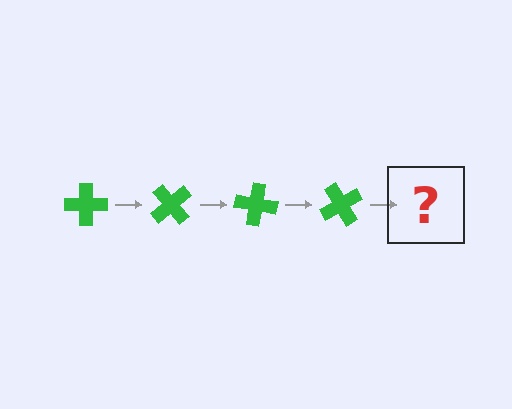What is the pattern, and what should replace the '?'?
The pattern is that the cross rotates 50 degrees each step. The '?' should be a green cross rotated 200 degrees.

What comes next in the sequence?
The next element should be a green cross rotated 200 degrees.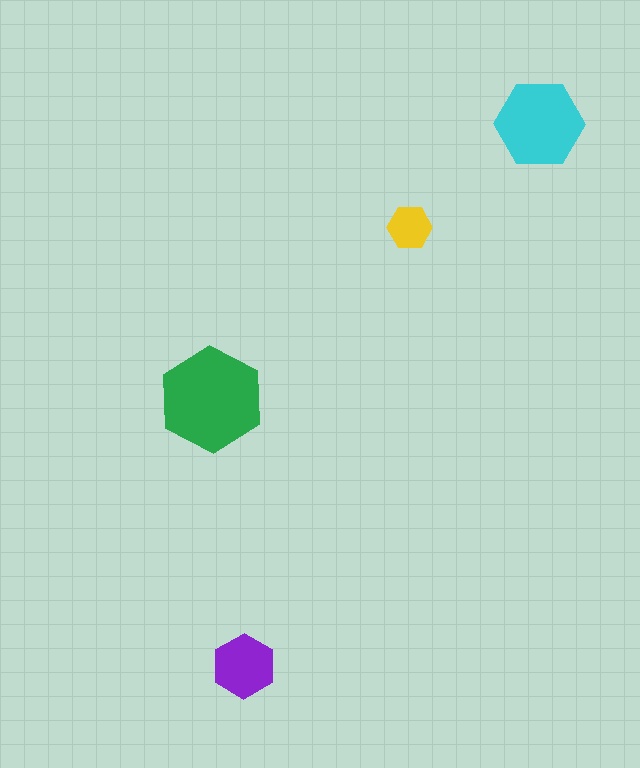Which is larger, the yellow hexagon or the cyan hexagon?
The cyan one.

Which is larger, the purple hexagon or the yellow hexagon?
The purple one.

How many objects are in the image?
There are 4 objects in the image.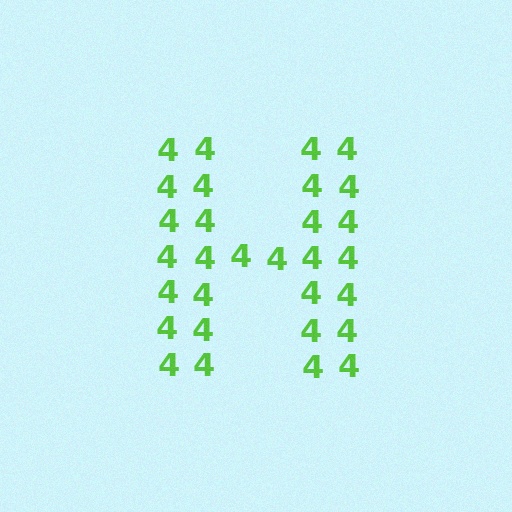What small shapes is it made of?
It is made of small digit 4's.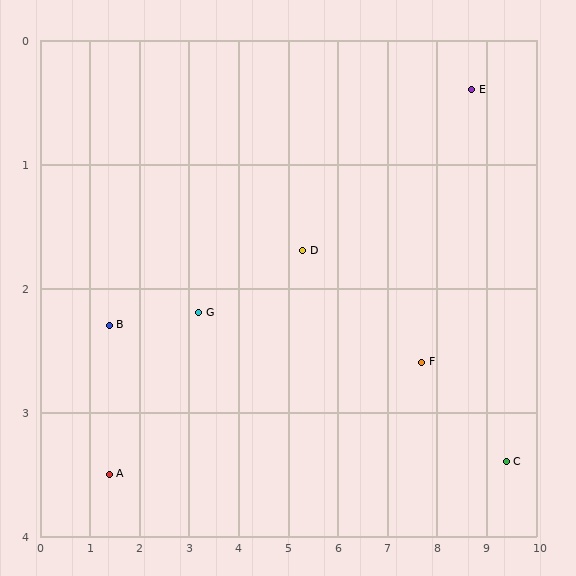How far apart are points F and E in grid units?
Points F and E are about 2.4 grid units apart.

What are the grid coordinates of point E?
Point E is at approximately (8.7, 0.4).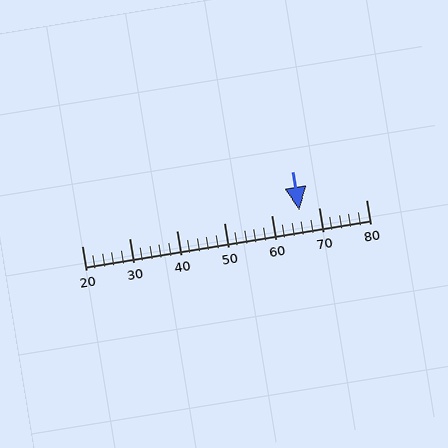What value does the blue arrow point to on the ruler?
The blue arrow points to approximately 66.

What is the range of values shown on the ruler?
The ruler shows values from 20 to 80.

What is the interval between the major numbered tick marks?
The major tick marks are spaced 10 units apart.